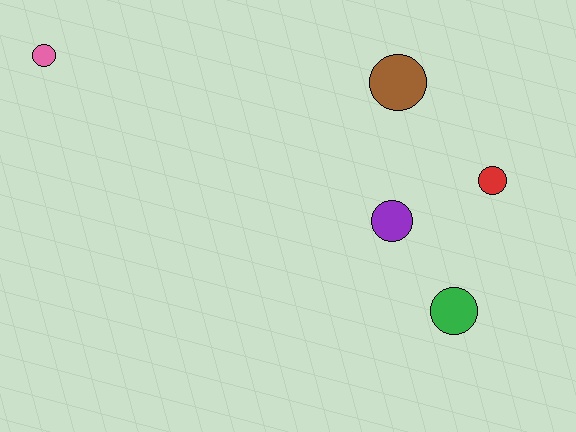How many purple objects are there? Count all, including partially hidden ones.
There is 1 purple object.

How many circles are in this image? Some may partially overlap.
There are 5 circles.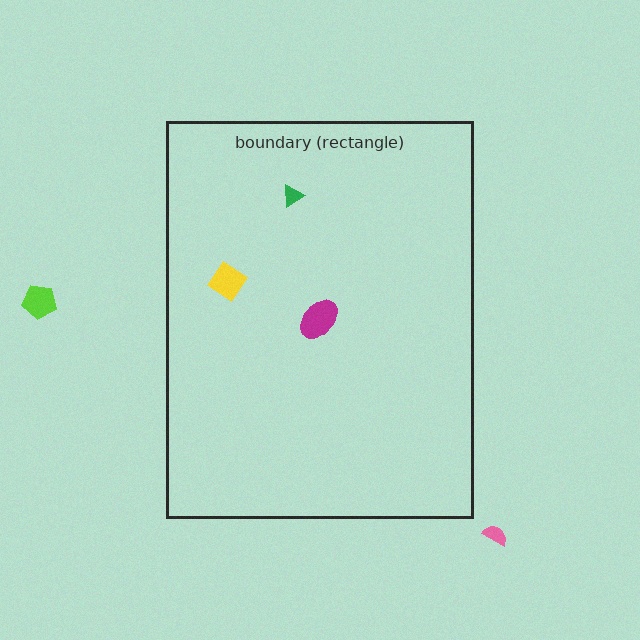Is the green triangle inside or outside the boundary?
Inside.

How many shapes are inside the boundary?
3 inside, 2 outside.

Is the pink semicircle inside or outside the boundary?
Outside.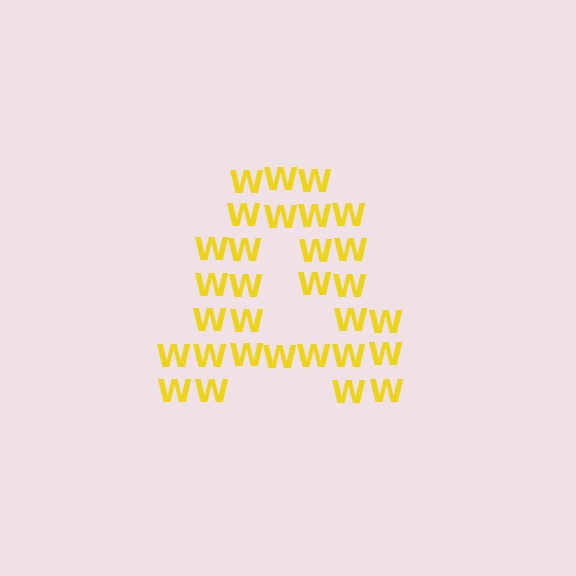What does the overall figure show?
The overall figure shows the letter A.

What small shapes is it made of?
It is made of small letter W's.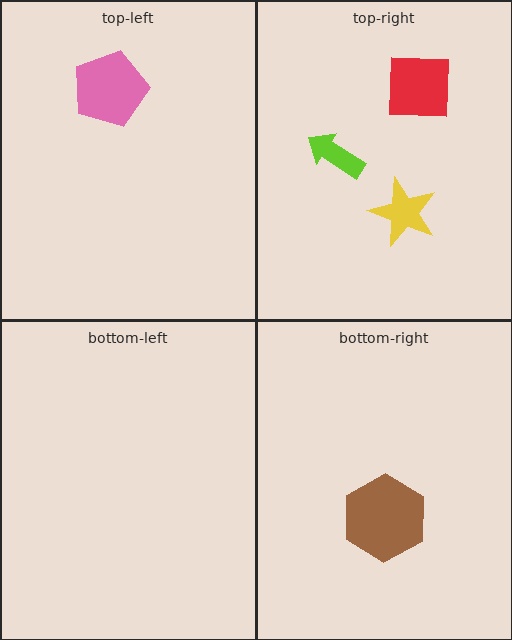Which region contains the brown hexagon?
The bottom-right region.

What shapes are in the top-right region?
The red square, the yellow star, the lime arrow.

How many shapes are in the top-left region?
1.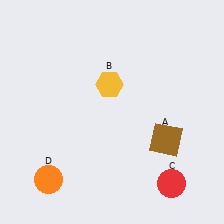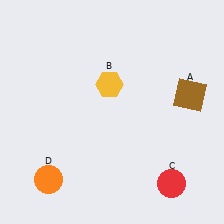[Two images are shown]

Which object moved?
The brown square (A) moved up.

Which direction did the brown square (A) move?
The brown square (A) moved up.